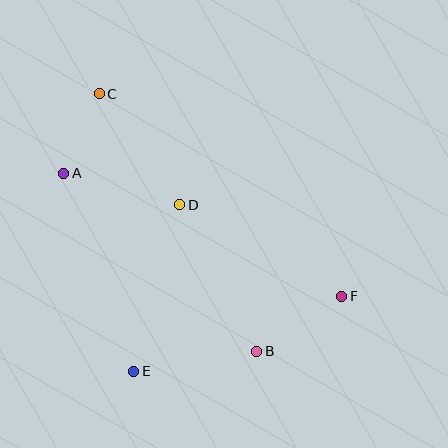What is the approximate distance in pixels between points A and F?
The distance between A and F is approximately 304 pixels.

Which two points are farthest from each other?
Points C and F are farthest from each other.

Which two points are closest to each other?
Points A and C are closest to each other.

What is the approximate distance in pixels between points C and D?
The distance between C and D is approximately 137 pixels.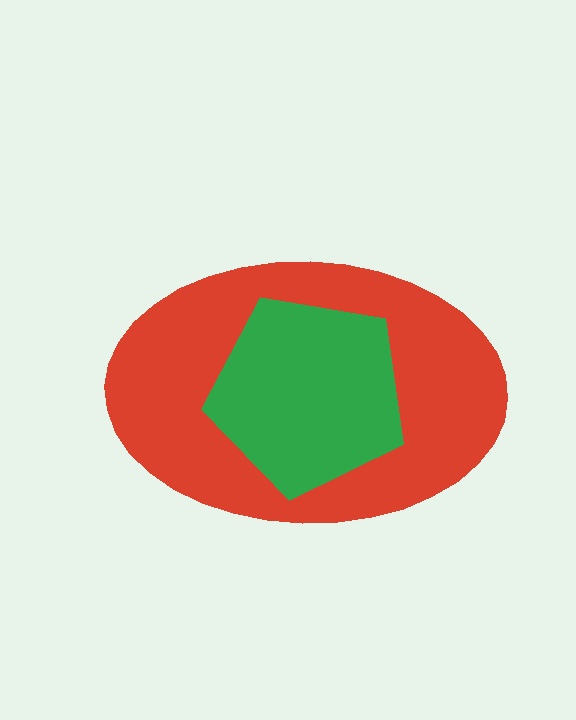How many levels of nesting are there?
2.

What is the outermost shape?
The red ellipse.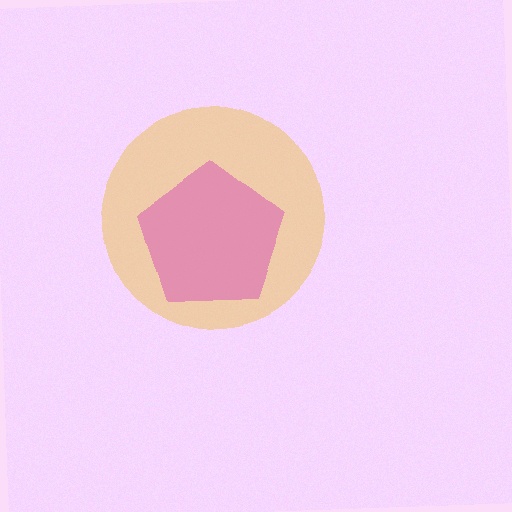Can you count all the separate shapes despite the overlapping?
Yes, there are 2 separate shapes.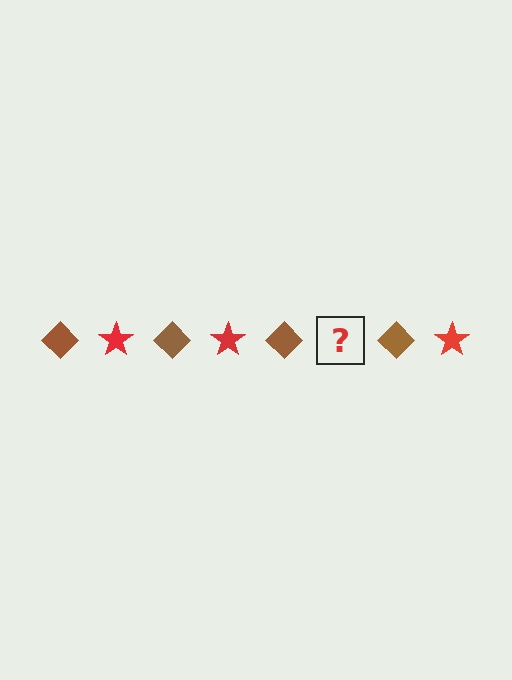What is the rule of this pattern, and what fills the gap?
The rule is that the pattern alternates between brown diamond and red star. The gap should be filled with a red star.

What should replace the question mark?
The question mark should be replaced with a red star.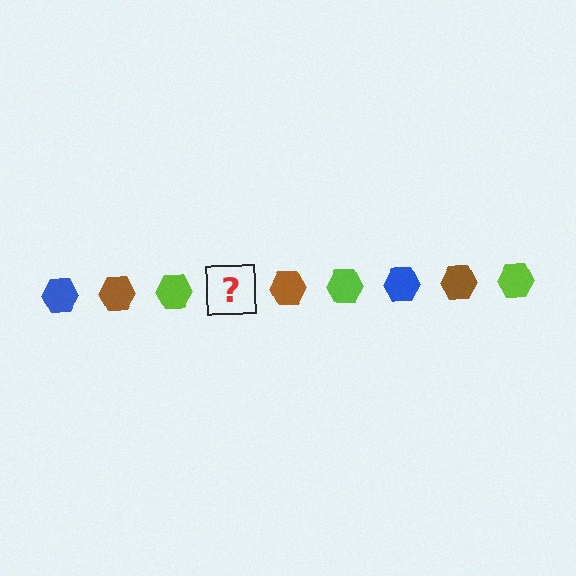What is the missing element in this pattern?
The missing element is a blue hexagon.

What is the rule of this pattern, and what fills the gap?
The rule is that the pattern cycles through blue, brown, lime hexagons. The gap should be filled with a blue hexagon.